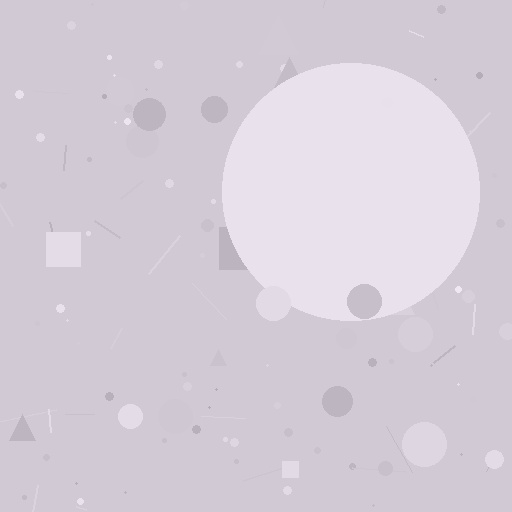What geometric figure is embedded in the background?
A circle is embedded in the background.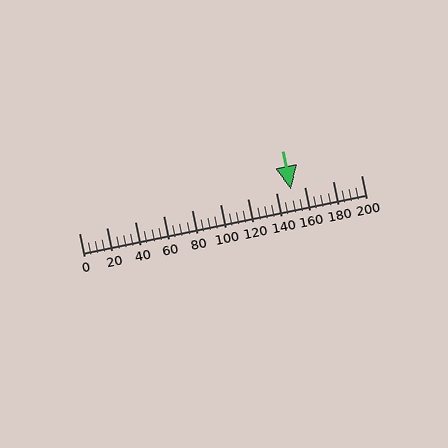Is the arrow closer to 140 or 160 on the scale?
The arrow is closer to 160.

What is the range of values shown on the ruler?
The ruler shows values from 0 to 200.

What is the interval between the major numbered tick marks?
The major tick marks are spaced 20 units apart.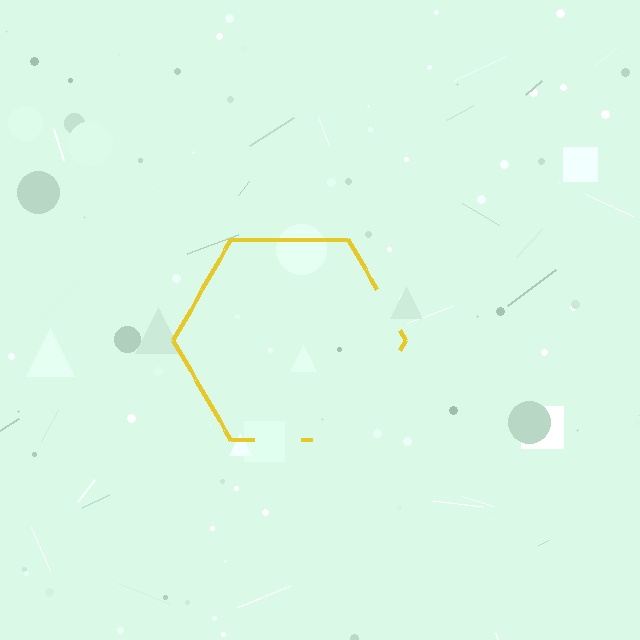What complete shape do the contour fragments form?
The contour fragments form a hexagon.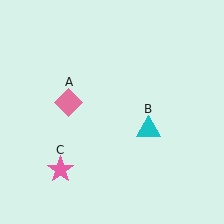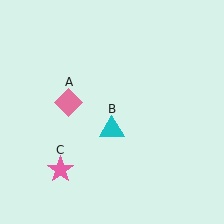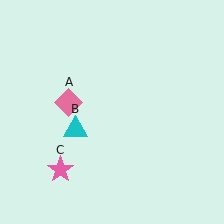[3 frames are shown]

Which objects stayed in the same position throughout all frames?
Pink diamond (object A) and pink star (object C) remained stationary.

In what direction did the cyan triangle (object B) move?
The cyan triangle (object B) moved left.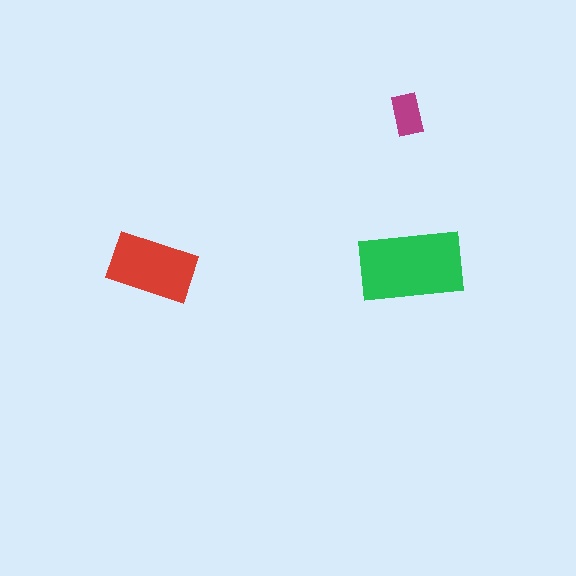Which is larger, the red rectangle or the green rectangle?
The green one.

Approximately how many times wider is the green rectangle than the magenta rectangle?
About 2.5 times wider.